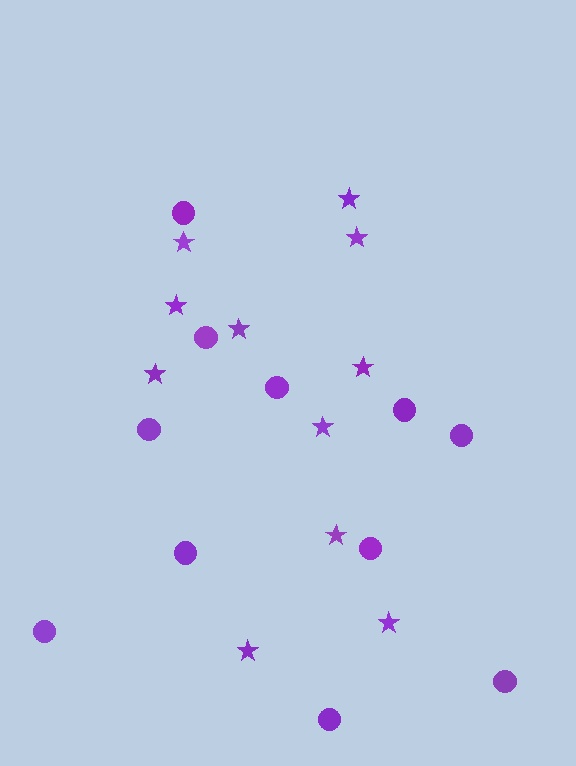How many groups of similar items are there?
There are 2 groups: one group of stars (11) and one group of circles (11).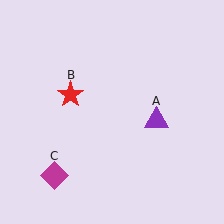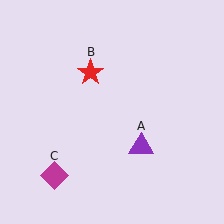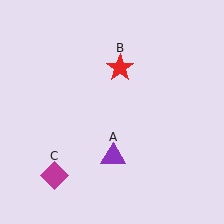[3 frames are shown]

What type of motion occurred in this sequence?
The purple triangle (object A), red star (object B) rotated clockwise around the center of the scene.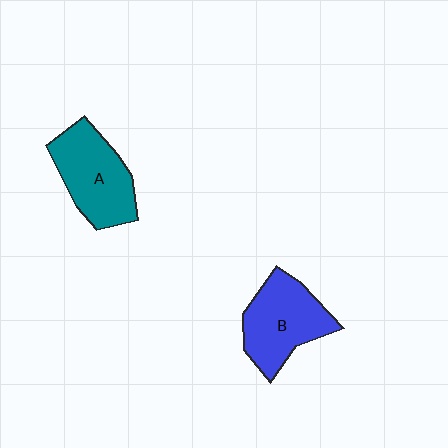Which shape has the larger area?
Shape B (blue).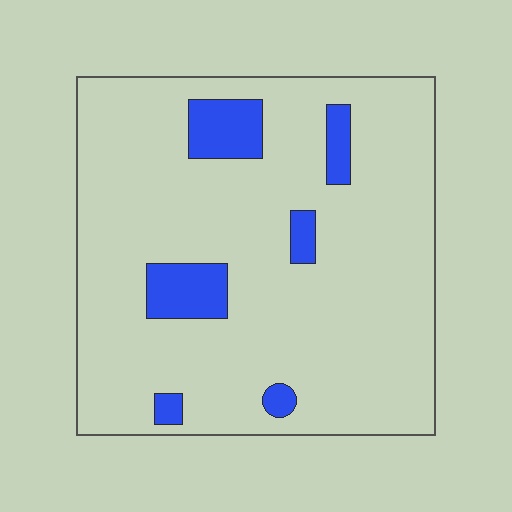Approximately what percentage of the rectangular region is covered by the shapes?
Approximately 10%.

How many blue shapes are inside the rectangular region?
6.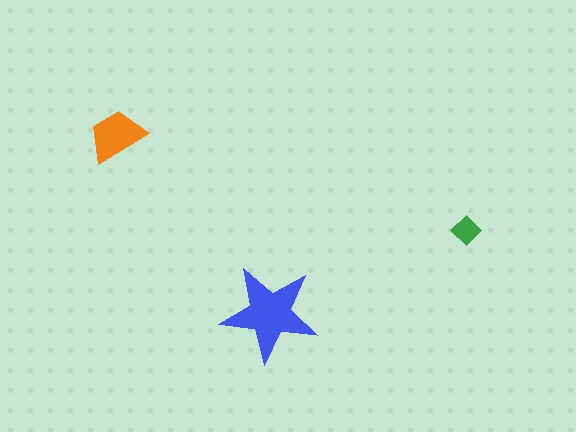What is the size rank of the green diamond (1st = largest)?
3rd.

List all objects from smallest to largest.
The green diamond, the orange trapezoid, the blue star.